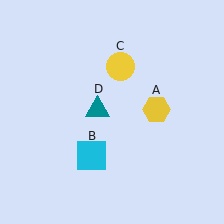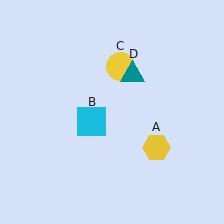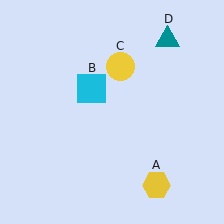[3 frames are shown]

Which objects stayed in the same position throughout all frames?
Yellow circle (object C) remained stationary.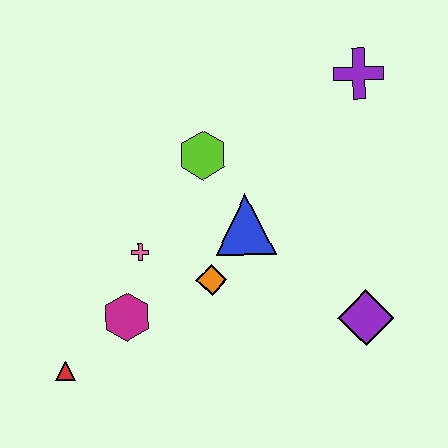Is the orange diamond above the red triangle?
Yes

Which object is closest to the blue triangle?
The orange diamond is closest to the blue triangle.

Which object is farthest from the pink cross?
The purple cross is farthest from the pink cross.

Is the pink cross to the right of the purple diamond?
No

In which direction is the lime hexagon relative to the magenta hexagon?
The lime hexagon is above the magenta hexagon.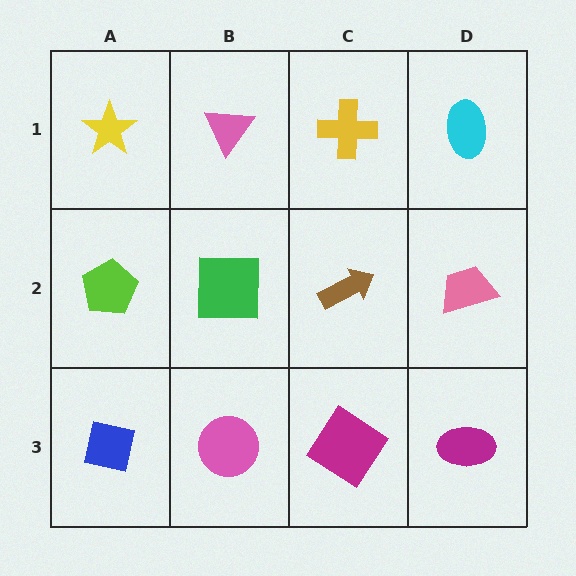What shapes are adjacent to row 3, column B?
A green square (row 2, column B), a blue square (row 3, column A), a magenta diamond (row 3, column C).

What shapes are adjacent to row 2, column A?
A yellow star (row 1, column A), a blue square (row 3, column A), a green square (row 2, column B).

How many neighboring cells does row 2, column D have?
3.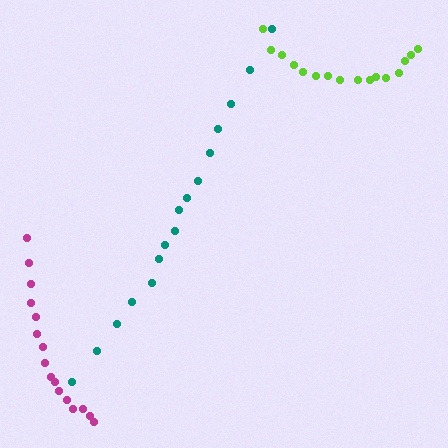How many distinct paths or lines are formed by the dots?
There are 3 distinct paths.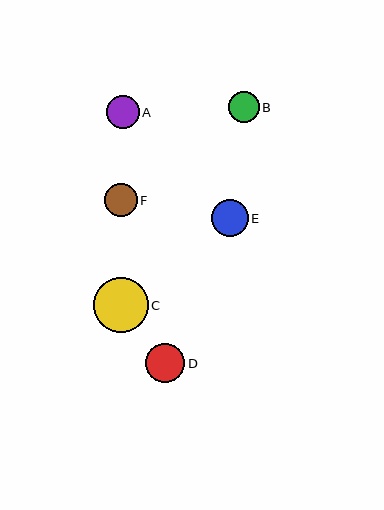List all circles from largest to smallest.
From largest to smallest: C, D, E, A, F, B.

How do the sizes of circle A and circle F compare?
Circle A and circle F are approximately the same size.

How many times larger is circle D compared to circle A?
Circle D is approximately 1.2 times the size of circle A.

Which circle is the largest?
Circle C is the largest with a size of approximately 54 pixels.